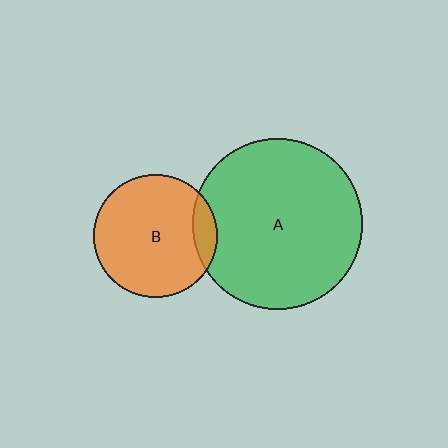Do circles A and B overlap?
Yes.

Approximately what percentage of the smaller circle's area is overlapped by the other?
Approximately 10%.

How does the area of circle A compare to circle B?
Approximately 1.9 times.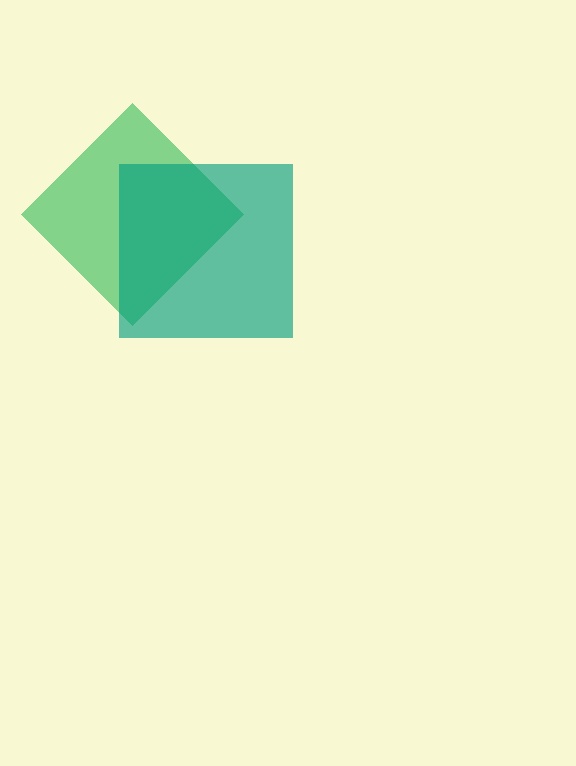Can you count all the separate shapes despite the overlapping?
Yes, there are 2 separate shapes.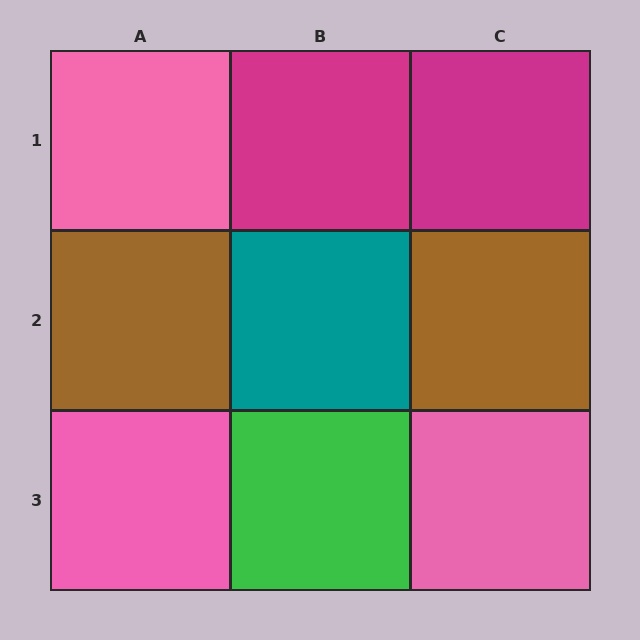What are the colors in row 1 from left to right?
Pink, magenta, magenta.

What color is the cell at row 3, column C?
Pink.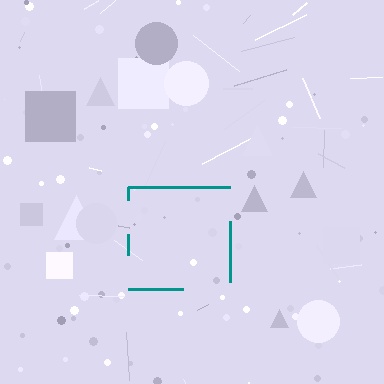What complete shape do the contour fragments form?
The contour fragments form a square.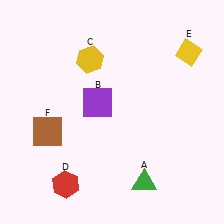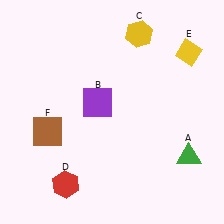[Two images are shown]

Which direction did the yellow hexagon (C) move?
The yellow hexagon (C) moved right.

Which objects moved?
The objects that moved are: the green triangle (A), the yellow hexagon (C).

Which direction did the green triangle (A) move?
The green triangle (A) moved right.